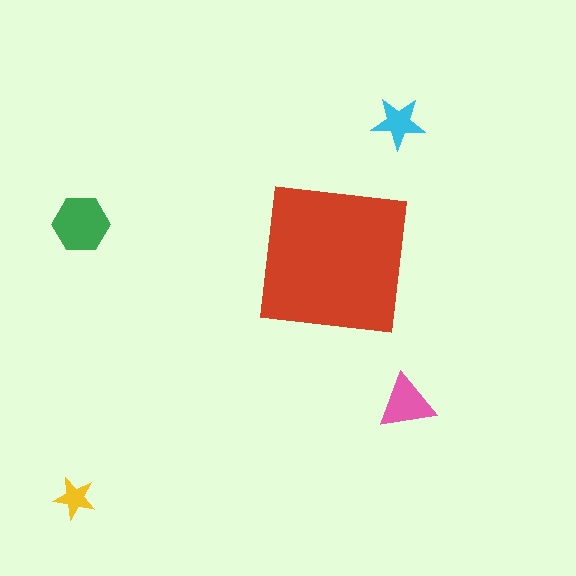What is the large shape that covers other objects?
A red square.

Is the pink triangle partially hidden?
No, the pink triangle is fully visible.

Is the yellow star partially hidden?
No, the yellow star is fully visible.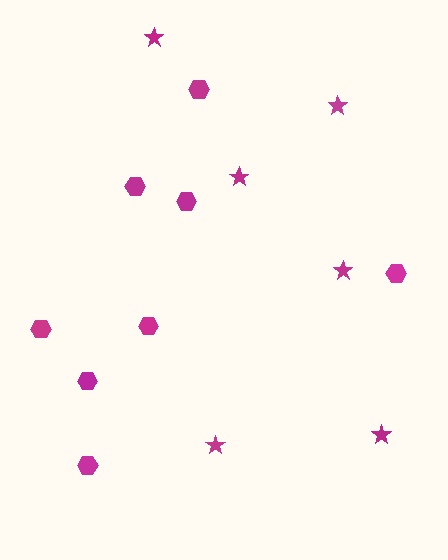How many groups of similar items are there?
There are 2 groups: one group of stars (6) and one group of hexagons (8).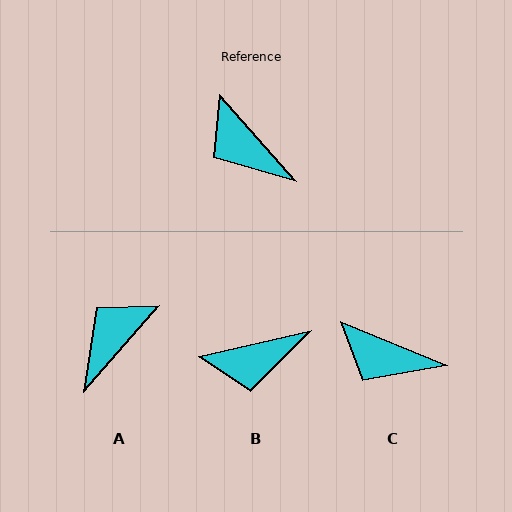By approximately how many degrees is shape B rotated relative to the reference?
Approximately 62 degrees counter-clockwise.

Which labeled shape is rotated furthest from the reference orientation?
A, about 83 degrees away.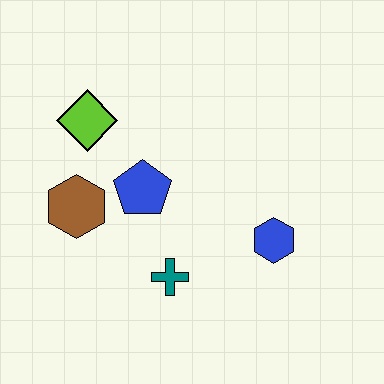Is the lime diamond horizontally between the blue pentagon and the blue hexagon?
No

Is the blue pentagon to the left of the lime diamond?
No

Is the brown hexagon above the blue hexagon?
Yes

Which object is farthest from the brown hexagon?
The blue hexagon is farthest from the brown hexagon.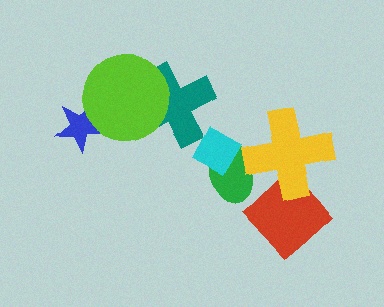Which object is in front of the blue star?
The lime circle is in front of the blue star.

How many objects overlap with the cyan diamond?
1 object overlaps with the cyan diamond.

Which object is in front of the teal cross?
The lime circle is in front of the teal cross.